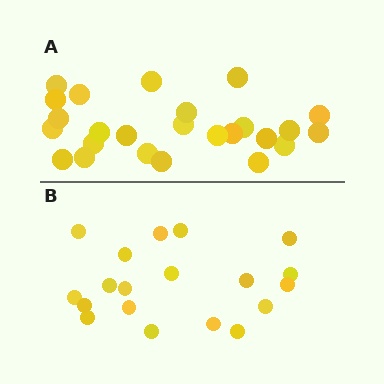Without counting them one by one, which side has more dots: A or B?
Region A (the top region) has more dots.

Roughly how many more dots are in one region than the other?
Region A has about 6 more dots than region B.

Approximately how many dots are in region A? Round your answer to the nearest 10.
About 20 dots. (The exact count is 25, which rounds to 20.)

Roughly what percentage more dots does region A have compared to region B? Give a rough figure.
About 30% more.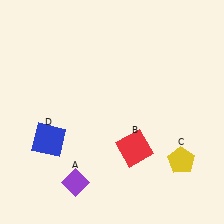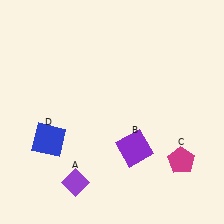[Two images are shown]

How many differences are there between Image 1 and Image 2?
There are 2 differences between the two images.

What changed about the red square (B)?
In Image 1, B is red. In Image 2, it changed to purple.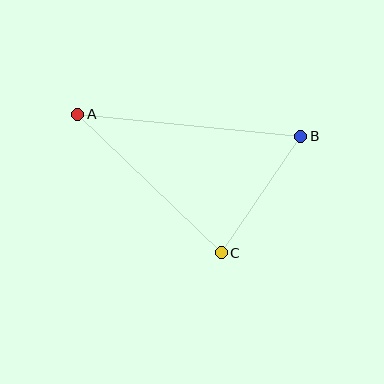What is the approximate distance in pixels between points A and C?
The distance between A and C is approximately 200 pixels.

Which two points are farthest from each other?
Points A and B are farthest from each other.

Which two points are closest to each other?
Points B and C are closest to each other.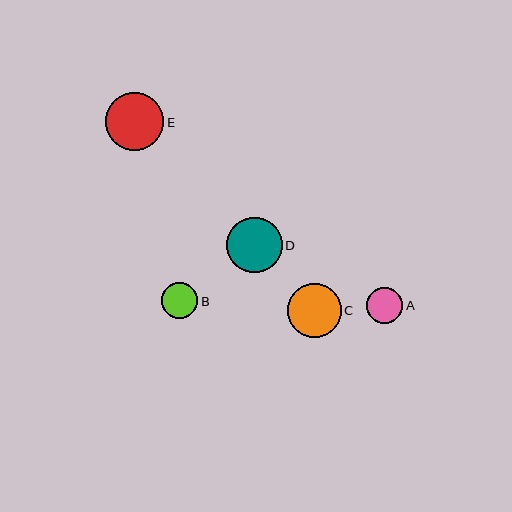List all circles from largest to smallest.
From largest to smallest: E, D, C, A, B.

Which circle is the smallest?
Circle B is the smallest with a size of approximately 36 pixels.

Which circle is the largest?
Circle E is the largest with a size of approximately 59 pixels.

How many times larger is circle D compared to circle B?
Circle D is approximately 1.5 times the size of circle B.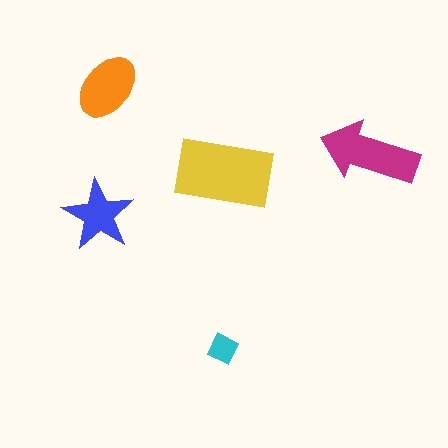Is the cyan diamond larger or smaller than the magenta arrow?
Smaller.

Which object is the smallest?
The cyan diamond.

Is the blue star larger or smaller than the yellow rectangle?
Smaller.